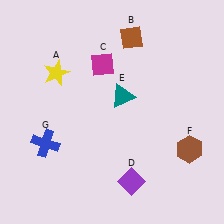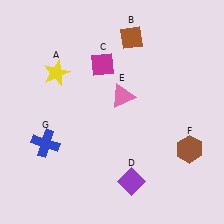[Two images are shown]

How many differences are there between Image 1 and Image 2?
There is 1 difference between the two images.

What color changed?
The triangle (E) changed from teal in Image 1 to pink in Image 2.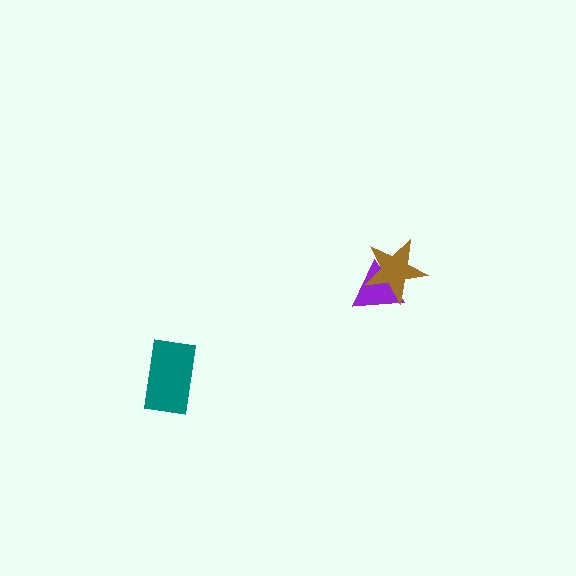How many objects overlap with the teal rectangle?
0 objects overlap with the teal rectangle.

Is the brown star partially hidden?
No, no other shape covers it.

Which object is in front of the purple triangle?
The brown star is in front of the purple triangle.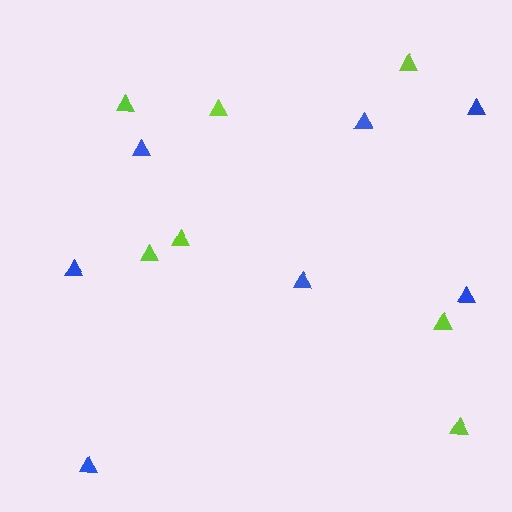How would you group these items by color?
There are 2 groups: one group of lime triangles (7) and one group of blue triangles (7).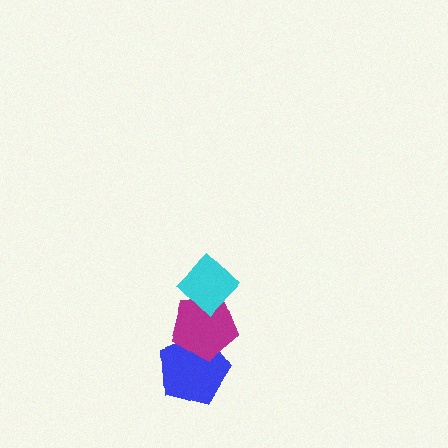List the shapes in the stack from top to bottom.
From top to bottom: the cyan diamond, the magenta pentagon, the blue pentagon.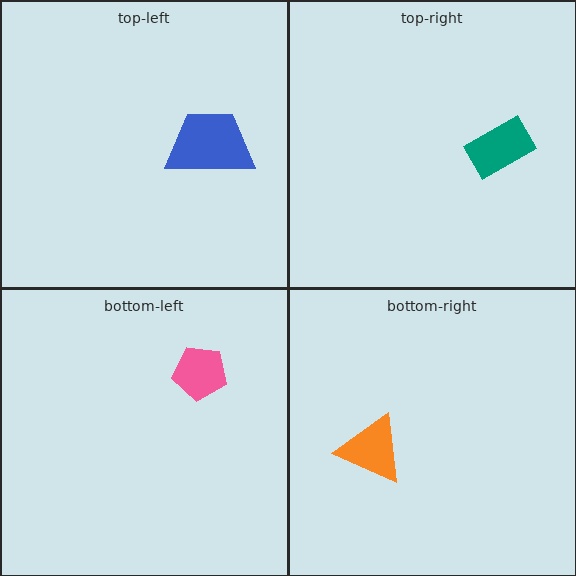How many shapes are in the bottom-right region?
1.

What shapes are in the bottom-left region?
The pink pentagon.